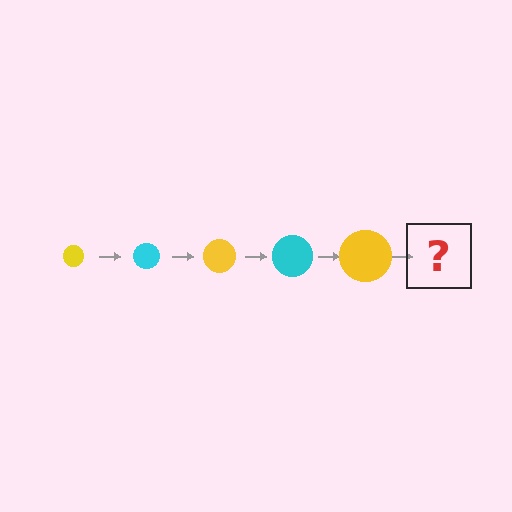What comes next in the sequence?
The next element should be a cyan circle, larger than the previous one.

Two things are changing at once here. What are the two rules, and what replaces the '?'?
The two rules are that the circle grows larger each step and the color cycles through yellow and cyan. The '?' should be a cyan circle, larger than the previous one.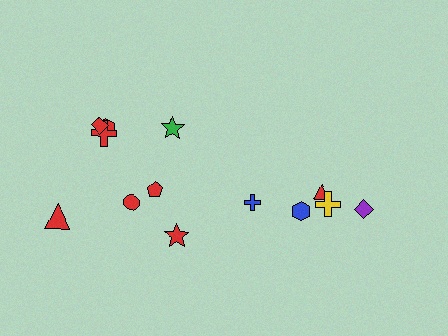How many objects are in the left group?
There are 8 objects.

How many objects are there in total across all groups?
There are 13 objects.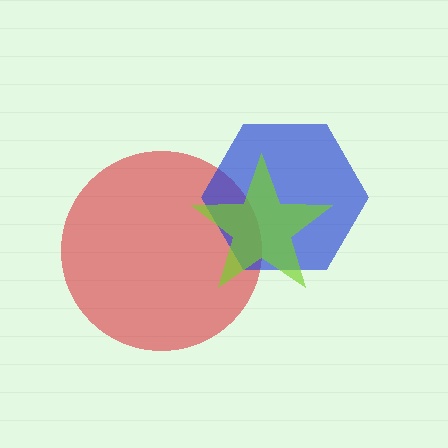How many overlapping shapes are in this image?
There are 3 overlapping shapes in the image.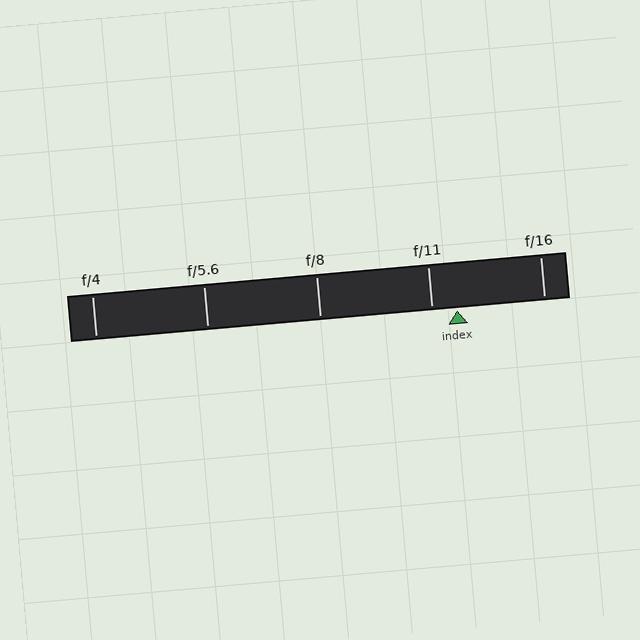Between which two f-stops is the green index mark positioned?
The index mark is between f/11 and f/16.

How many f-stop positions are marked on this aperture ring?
There are 5 f-stop positions marked.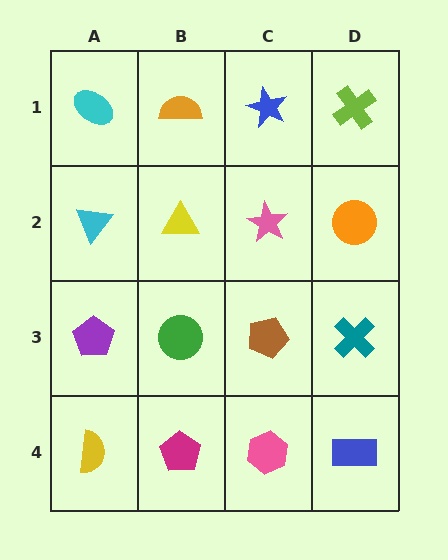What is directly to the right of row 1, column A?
An orange semicircle.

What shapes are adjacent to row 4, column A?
A purple pentagon (row 3, column A), a magenta pentagon (row 4, column B).